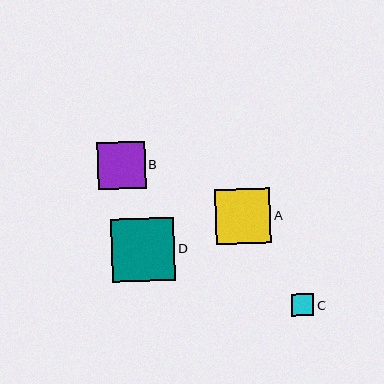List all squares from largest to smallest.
From largest to smallest: D, A, B, C.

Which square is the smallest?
Square C is the smallest with a size of approximately 22 pixels.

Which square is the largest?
Square D is the largest with a size of approximately 63 pixels.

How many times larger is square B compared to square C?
Square B is approximately 2.1 times the size of square C.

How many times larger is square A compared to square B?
Square A is approximately 1.2 times the size of square B.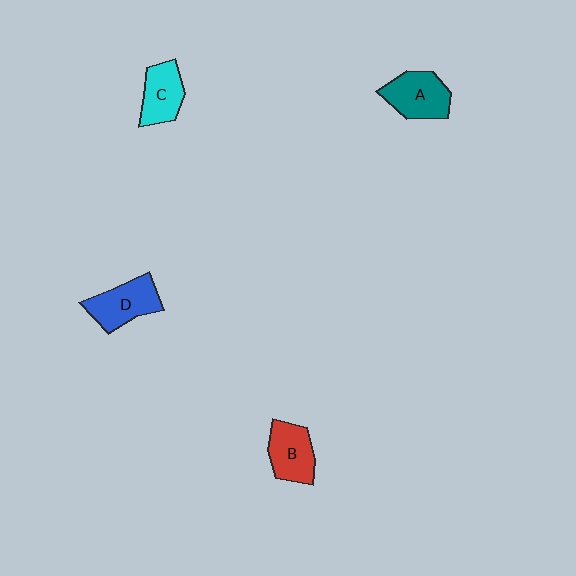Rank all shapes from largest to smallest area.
From largest to smallest: D (blue), A (teal), B (red), C (cyan).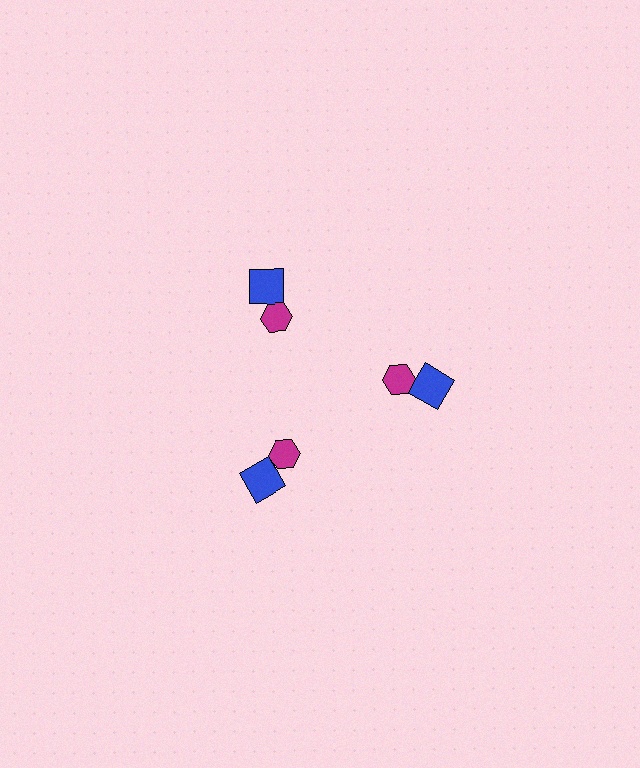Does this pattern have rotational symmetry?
Yes, this pattern has 3-fold rotational symmetry. It looks the same after rotating 120 degrees around the center.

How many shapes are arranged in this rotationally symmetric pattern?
There are 6 shapes, arranged in 3 groups of 2.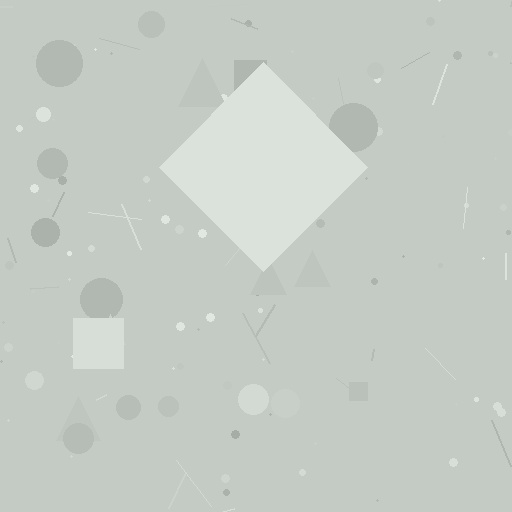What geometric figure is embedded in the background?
A diamond is embedded in the background.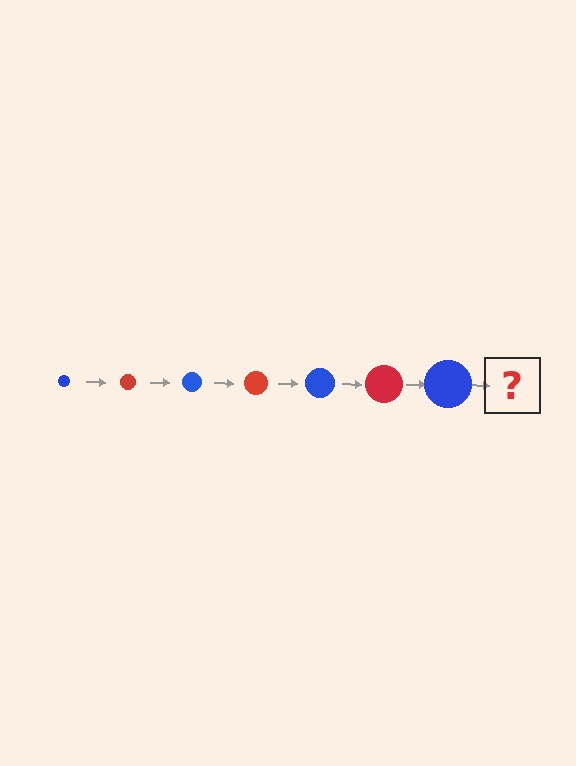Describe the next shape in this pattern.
It should be a red circle, larger than the previous one.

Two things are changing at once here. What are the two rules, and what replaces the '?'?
The two rules are that the circle grows larger each step and the color cycles through blue and red. The '?' should be a red circle, larger than the previous one.